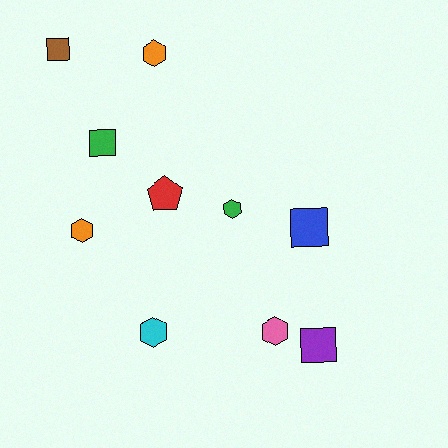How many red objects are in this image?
There is 1 red object.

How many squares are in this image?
There are 4 squares.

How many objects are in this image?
There are 10 objects.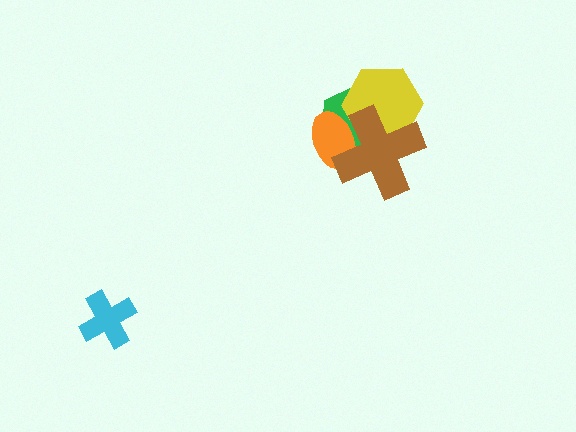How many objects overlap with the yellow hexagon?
3 objects overlap with the yellow hexagon.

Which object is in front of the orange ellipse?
The brown cross is in front of the orange ellipse.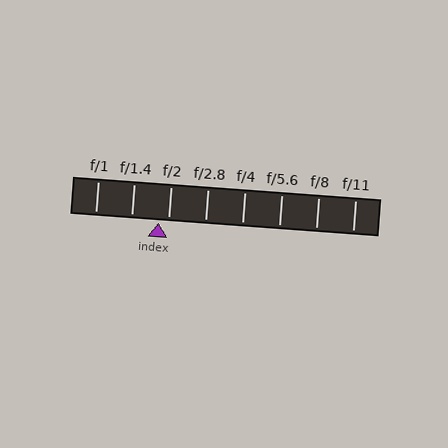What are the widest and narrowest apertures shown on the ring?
The widest aperture shown is f/1 and the narrowest is f/11.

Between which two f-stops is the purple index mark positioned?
The index mark is between f/1.4 and f/2.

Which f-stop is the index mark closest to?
The index mark is closest to f/2.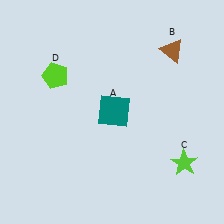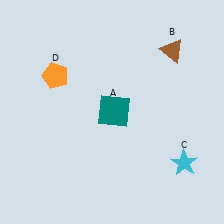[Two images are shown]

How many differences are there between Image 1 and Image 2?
There are 2 differences between the two images.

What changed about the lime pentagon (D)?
In Image 1, D is lime. In Image 2, it changed to orange.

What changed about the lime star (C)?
In Image 1, C is lime. In Image 2, it changed to cyan.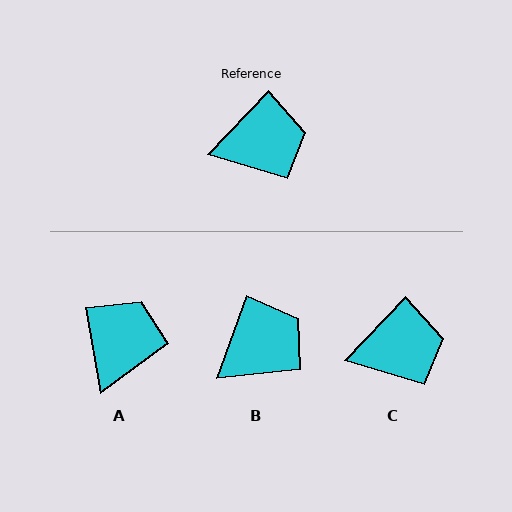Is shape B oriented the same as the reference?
No, it is off by about 24 degrees.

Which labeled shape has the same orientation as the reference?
C.